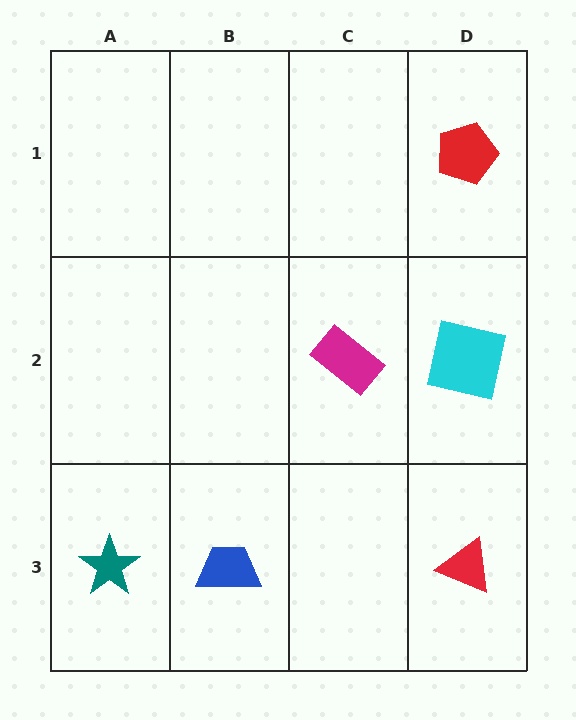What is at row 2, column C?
A magenta rectangle.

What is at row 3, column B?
A blue trapezoid.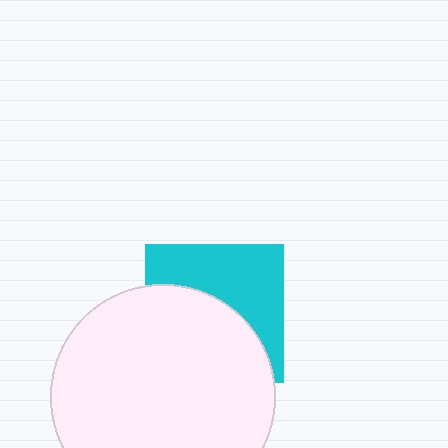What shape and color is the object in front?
The object in front is a white circle.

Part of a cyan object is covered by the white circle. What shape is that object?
It is a square.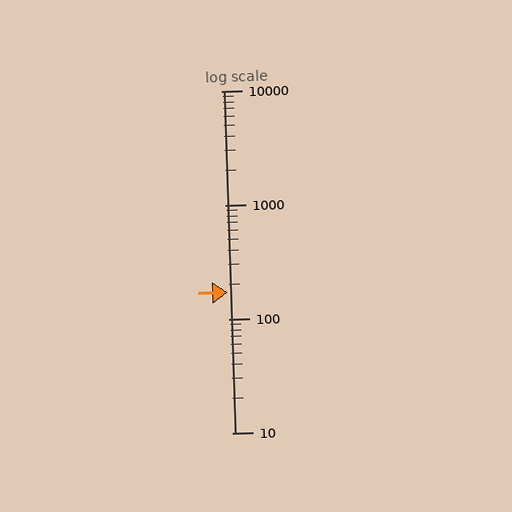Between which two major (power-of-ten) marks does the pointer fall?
The pointer is between 100 and 1000.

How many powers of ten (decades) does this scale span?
The scale spans 3 decades, from 10 to 10000.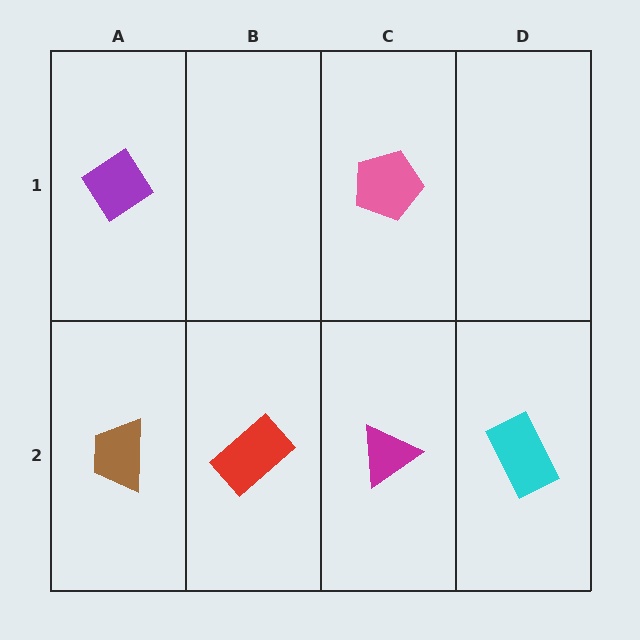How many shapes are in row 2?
4 shapes.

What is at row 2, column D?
A cyan rectangle.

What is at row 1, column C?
A pink pentagon.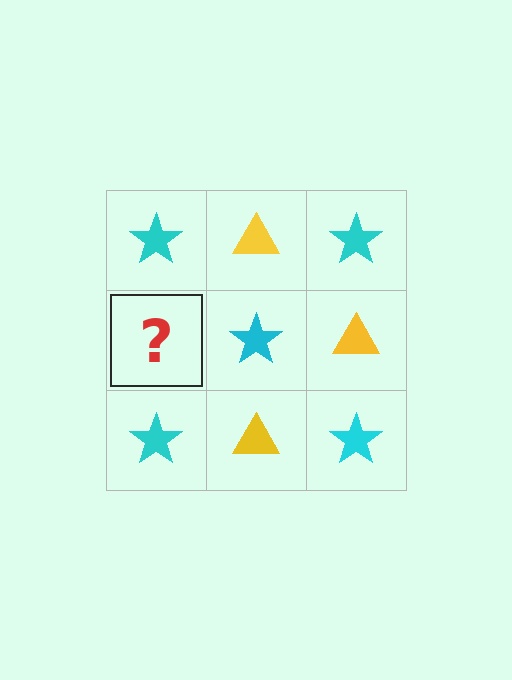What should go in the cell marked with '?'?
The missing cell should contain a yellow triangle.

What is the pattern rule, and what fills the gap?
The rule is that it alternates cyan star and yellow triangle in a checkerboard pattern. The gap should be filled with a yellow triangle.